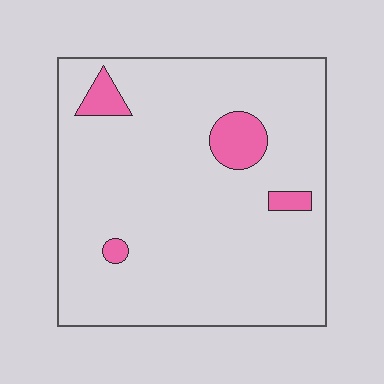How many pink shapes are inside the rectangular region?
4.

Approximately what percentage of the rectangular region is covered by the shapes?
Approximately 10%.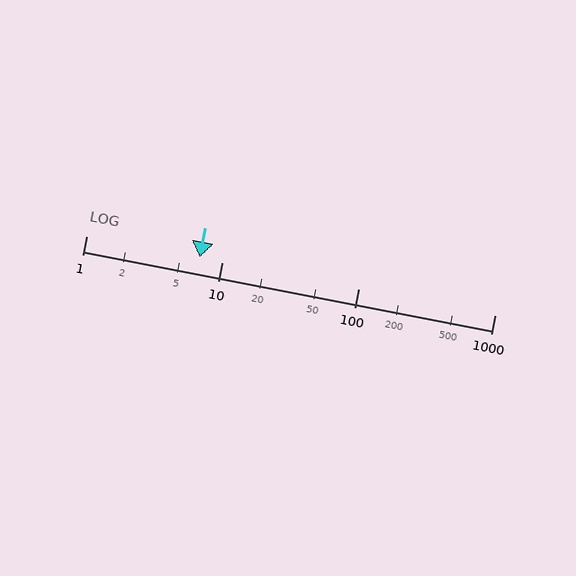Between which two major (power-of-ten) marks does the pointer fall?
The pointer is between 1 and 10.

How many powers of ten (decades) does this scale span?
The scale spans 3 decades, from 1 to 1000.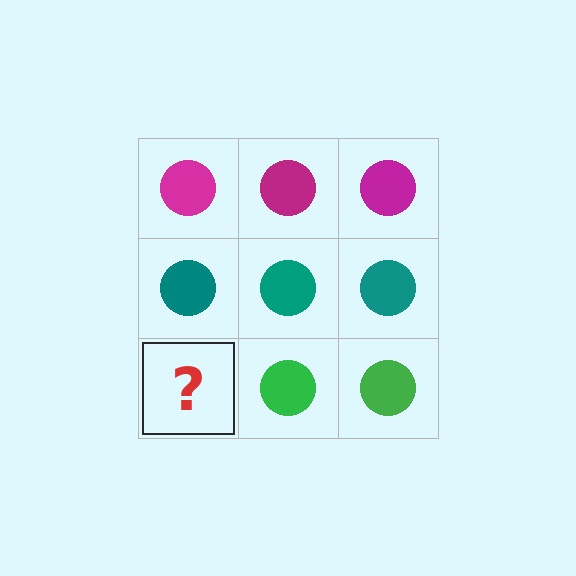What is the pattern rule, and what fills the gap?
The rule is that each row has a consistent color. The gap should be filled with a green circle.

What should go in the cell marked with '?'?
The missing cell should contain a green circle.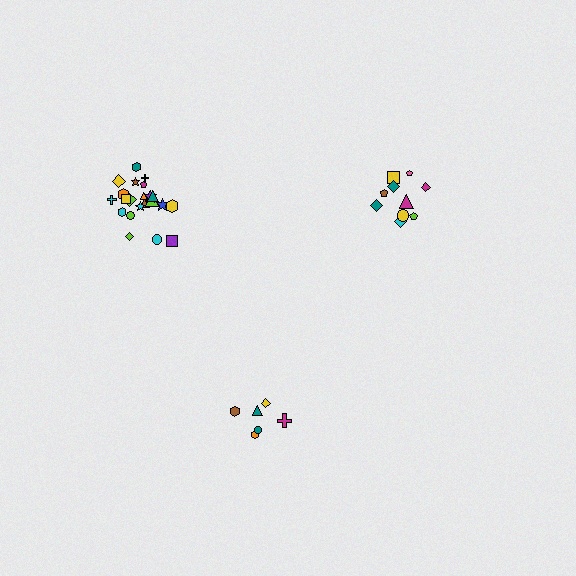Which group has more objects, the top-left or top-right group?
The top-left group.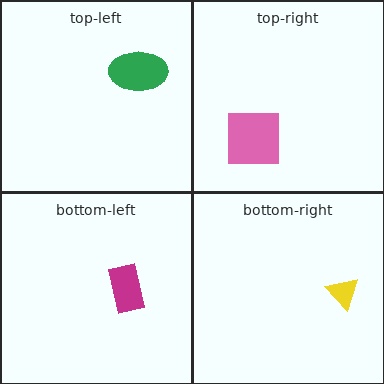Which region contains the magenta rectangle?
The bottom-left region.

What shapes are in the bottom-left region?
The magenta rectangle.